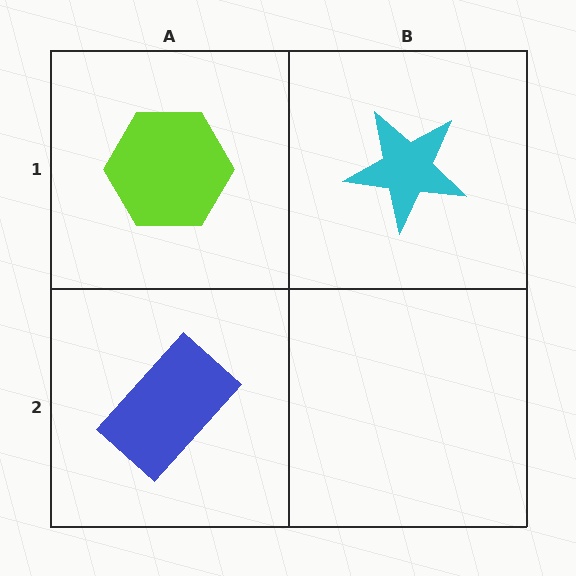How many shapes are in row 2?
1 shape.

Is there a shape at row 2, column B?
No, that cell is empty.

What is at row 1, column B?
A cyan star.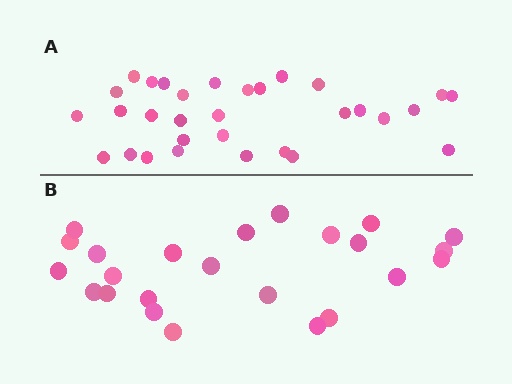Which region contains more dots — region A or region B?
Region A (the top region) has more dots.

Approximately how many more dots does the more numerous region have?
Region A has roughly 8 or so more dots than region B.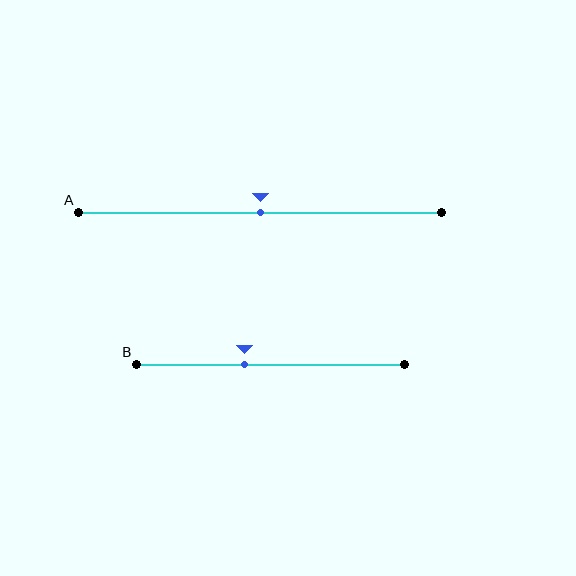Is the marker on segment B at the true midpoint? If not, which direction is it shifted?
No, the marker on segment B is shifted to the left by about 10% of the segment length.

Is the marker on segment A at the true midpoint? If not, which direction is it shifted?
Yes, the marker on segment A is at the true midpoint.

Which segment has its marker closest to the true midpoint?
Segment A has its marker closest to the true midpoint.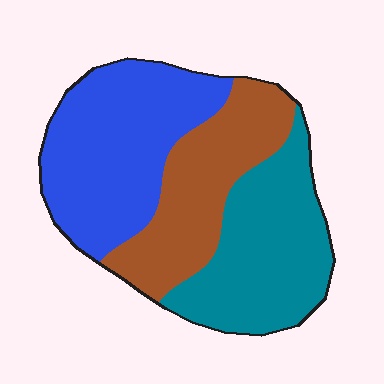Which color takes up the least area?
Brown, at roughly 30%.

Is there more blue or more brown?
Blue.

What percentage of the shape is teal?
Teal covers roughly 35% of the shape.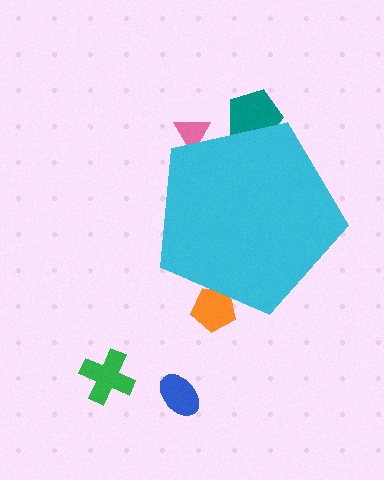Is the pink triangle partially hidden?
Yes, the pink triangle is partially hidden behind the cyan pentagon.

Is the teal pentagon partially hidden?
Yes, the teal pentagon is partially hidden behind the cyan pentagon.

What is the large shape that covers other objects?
A cyan pentagon.